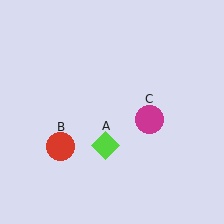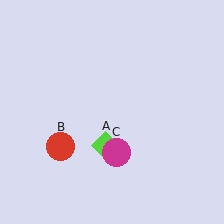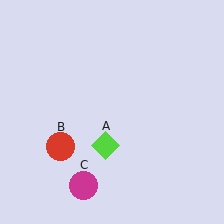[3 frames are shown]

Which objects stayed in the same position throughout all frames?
Lime diamond (object A) and red circle (object B) remained stationary.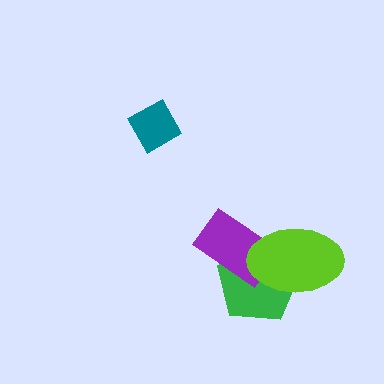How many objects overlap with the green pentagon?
2 objects overlap with the green pentagon.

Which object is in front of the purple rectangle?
The lime ellipse is in front of the purple rectangle.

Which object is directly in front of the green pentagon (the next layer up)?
The purple rectangle is directly in front of the green pentagon.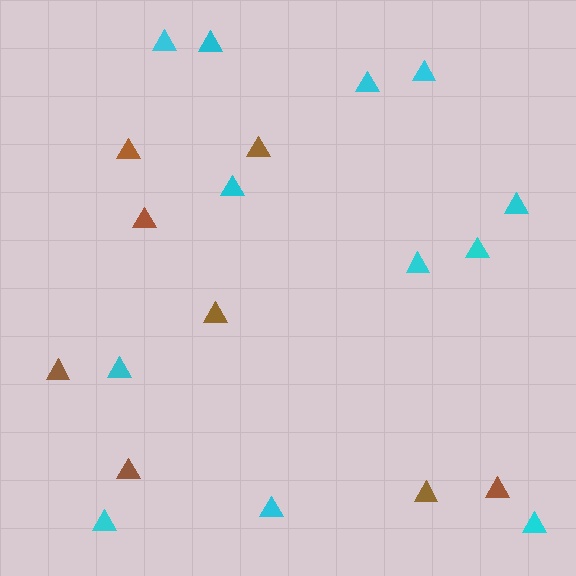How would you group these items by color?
There are 2 groups: one group of brown triangles (8) and one group of cyan triangles (12).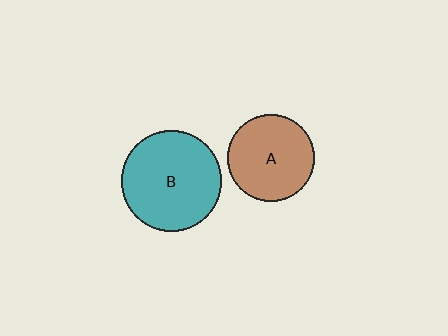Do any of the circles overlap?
No, none of the circles overlap.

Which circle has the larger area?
Circle B (teal).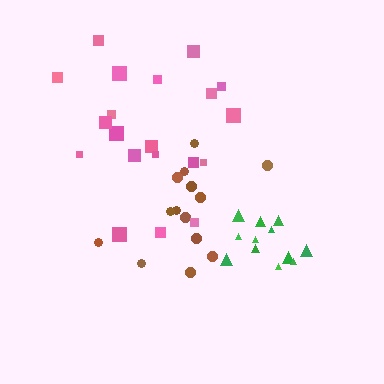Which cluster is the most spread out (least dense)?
Brown.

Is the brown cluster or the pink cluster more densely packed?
Pink.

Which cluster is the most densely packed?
Green.